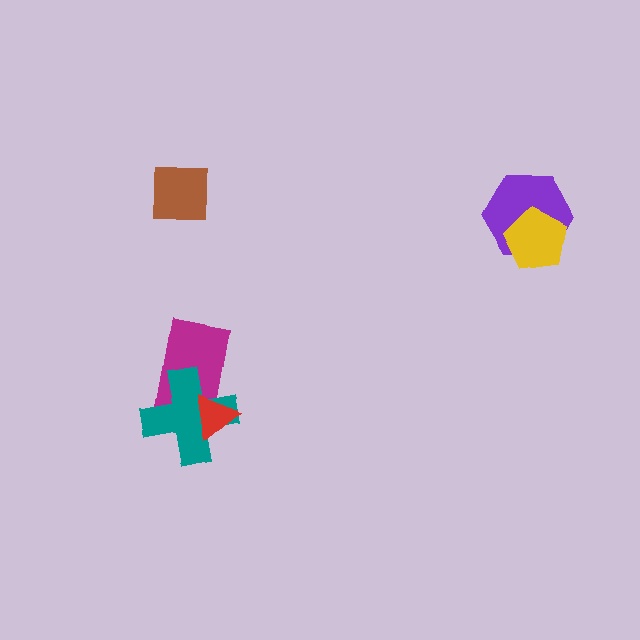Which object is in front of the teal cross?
The red triangle is in front of the teal cross.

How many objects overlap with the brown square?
0 objects overlap with the brown square.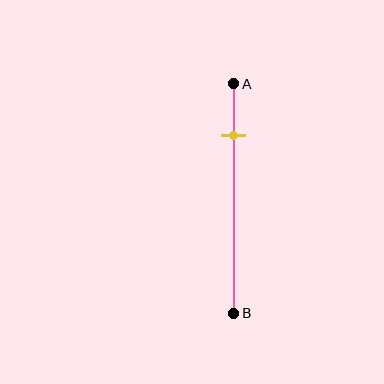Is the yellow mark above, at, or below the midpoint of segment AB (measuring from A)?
The yellow mark is above the midpoint of segment AB.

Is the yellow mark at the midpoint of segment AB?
No, the mark is at about 20% from A, not at the 50% midpoint.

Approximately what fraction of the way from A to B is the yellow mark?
The yellow mark is approximately 20% of the way from A to B.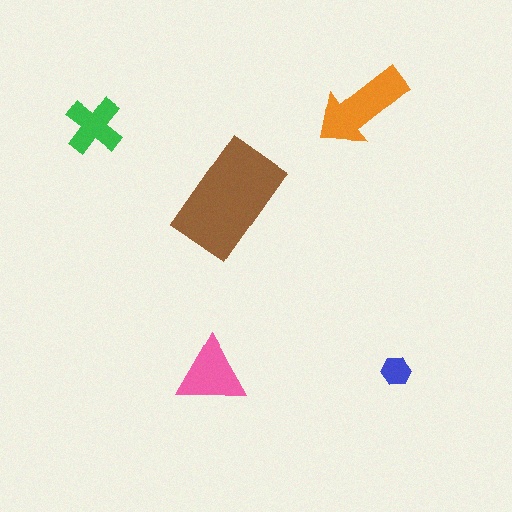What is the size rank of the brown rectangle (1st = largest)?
1st.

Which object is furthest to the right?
The blue hexagon is rightmost.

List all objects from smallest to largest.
The blue hexagon, the green cross, the pink triangle, the orange arrow, the brown rectangle.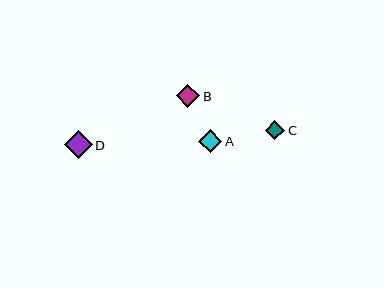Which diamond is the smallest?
Diamond C is the smallest with a size of approximately 19 pixels.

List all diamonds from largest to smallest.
From largest to smallest: D, B, A, C.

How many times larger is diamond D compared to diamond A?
Diamond D is approximately 1.2 times the size of diamond A.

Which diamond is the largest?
Diamond D is the largest with a size of approximately 28 pixels.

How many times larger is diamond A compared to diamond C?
Diamond A is approximately 1.2 times the size of diamond C.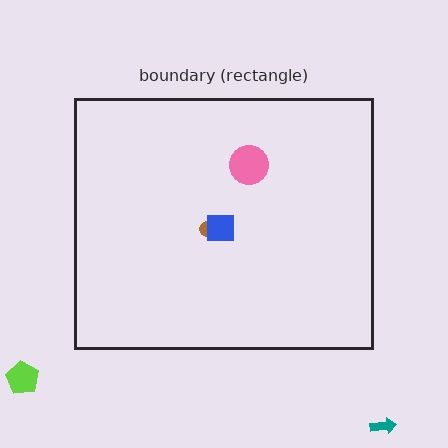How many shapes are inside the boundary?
3 inside, 2 outside.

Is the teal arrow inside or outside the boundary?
Outside.